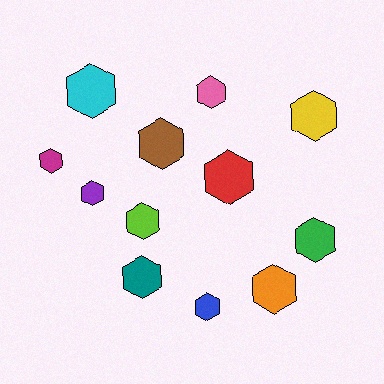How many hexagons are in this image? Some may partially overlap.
There are 12 hexagons.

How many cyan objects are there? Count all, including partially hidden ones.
There is 1 cyan object.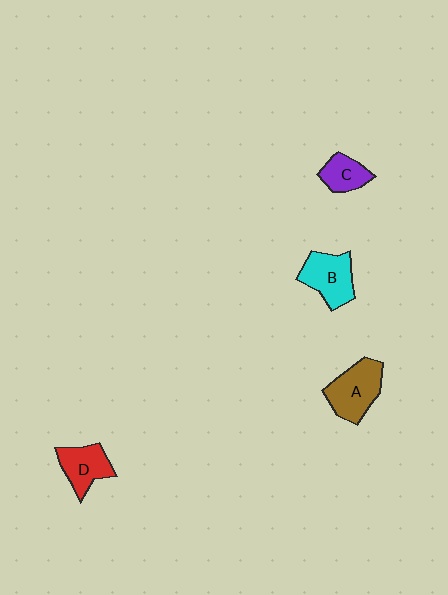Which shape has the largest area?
Shape A (brown).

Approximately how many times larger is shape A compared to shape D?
Approximately 1.3 times.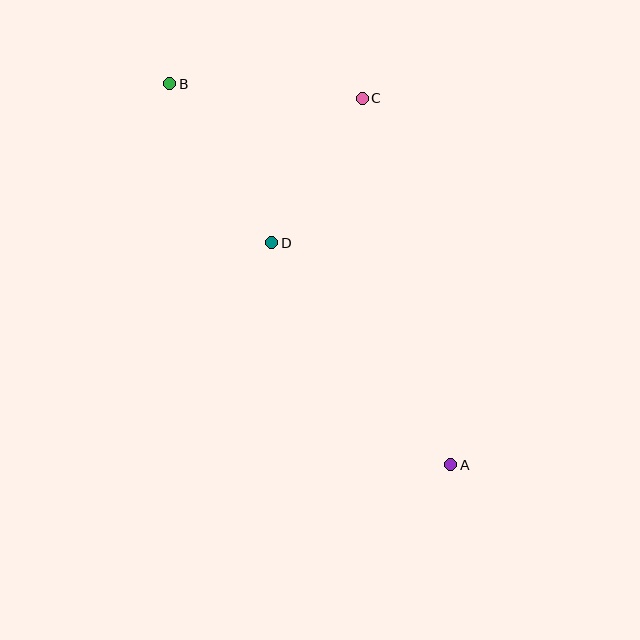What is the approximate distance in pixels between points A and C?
The distance between A and C is approximately 377 pixels.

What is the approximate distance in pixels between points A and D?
The distance between A and D is approximately 285 pixels.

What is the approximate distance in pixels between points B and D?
The distance between B and D is approximately 189 pixels.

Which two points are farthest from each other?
Points A and B are farthest from each other.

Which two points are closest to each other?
Points C and D are closest to each other.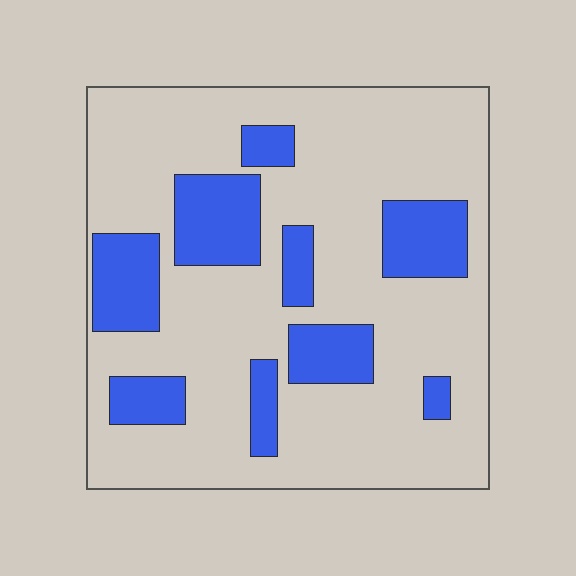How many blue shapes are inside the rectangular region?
9.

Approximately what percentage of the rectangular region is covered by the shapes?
Approximately 25%.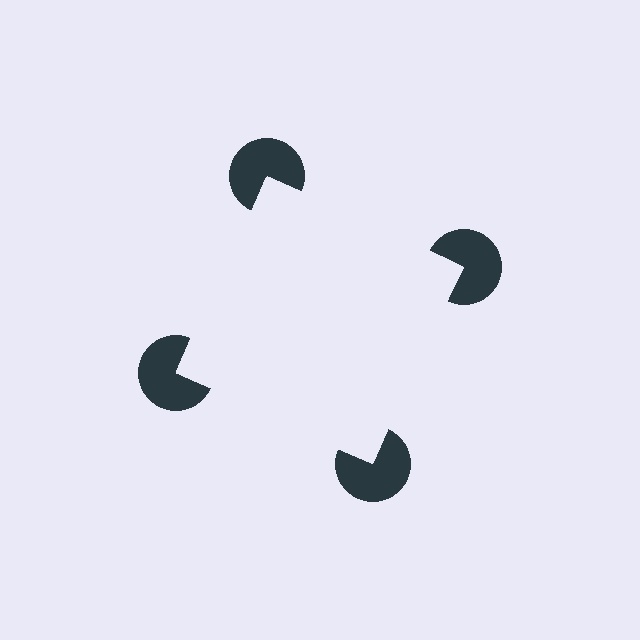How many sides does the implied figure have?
4 sides.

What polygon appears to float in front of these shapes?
An illusory square — its edges are inferred from the aligned wedge cuts in the pac-man discs, not physically drawn.